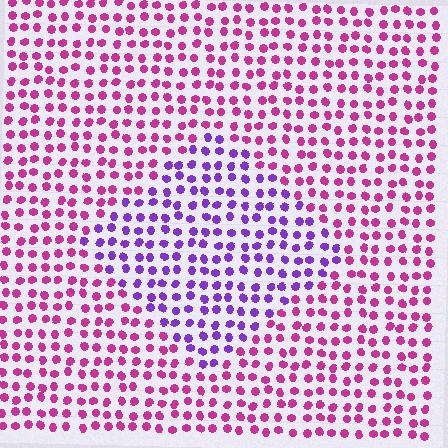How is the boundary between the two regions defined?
The boundary is defined purely by a slight shift in hue (about 49 degrees). Spacing, size, and orientation are identical on both sides.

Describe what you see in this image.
The image is filled with small magenta elements in a uniform arrangement. A diamond-shaped region is visible where the elements are tinted to a slightly different hue, forming a subtle color boundary.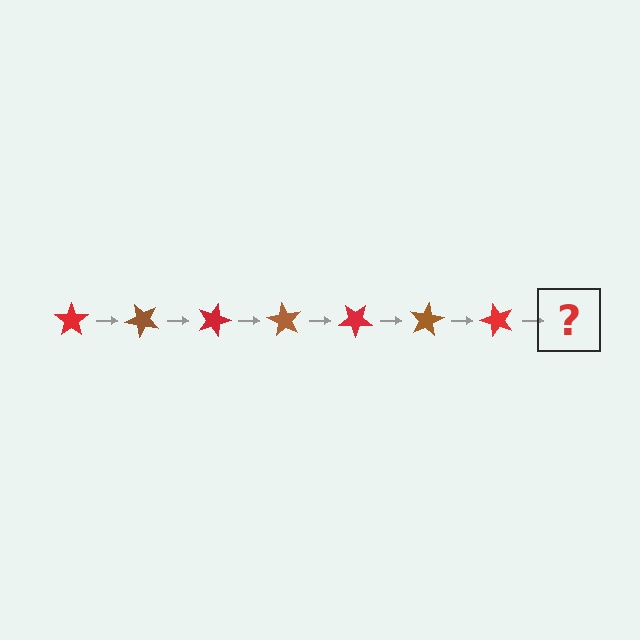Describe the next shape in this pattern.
It should be a brown star, rotated 315 degrees from the start.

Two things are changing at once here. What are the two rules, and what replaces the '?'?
The two rules are that it rotates 45 degrees each step and the color cycles through red and brown. The '?' should be a brown star, rotated 315 degrees from the start.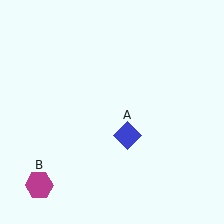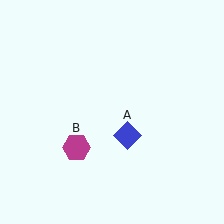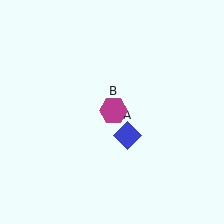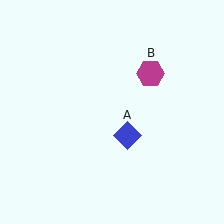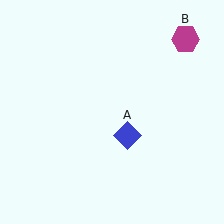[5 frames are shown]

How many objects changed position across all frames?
1 object changed position: magenta hexagon (object B).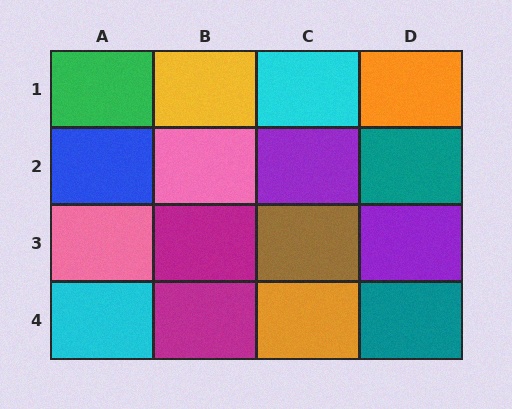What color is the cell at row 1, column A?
Green.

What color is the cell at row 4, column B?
Magenta.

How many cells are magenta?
2 cells are magenta.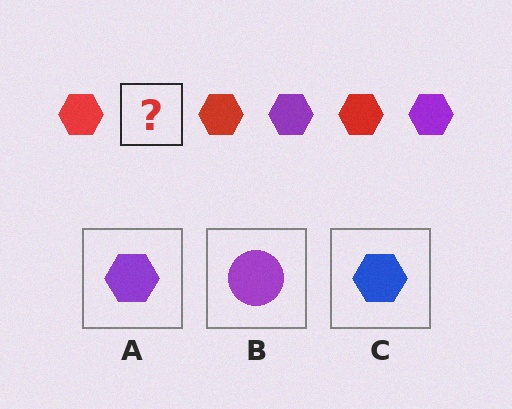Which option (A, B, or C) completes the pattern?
A.